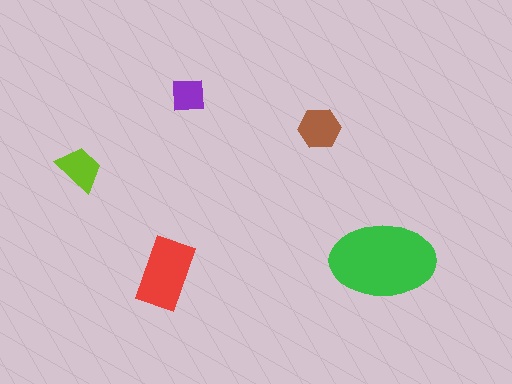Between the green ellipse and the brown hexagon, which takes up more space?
The green ellipse.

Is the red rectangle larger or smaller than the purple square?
Larger.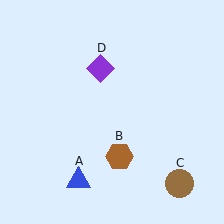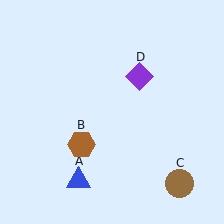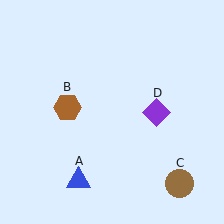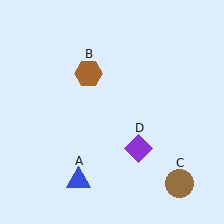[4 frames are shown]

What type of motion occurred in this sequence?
The brown hexagon (object B), purple diamond (object D) rotated clockwise around the center of the scene.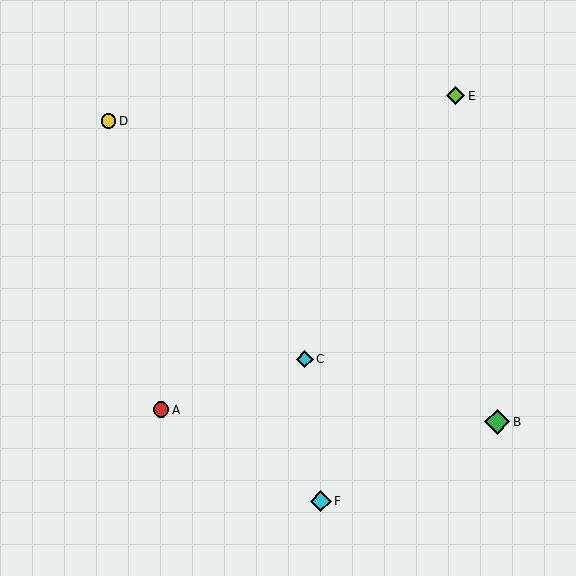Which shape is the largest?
The green diamond (labeled B) is the largest.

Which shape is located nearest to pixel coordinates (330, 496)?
The cyan diamond (labeled F) at (321, 501) is nearest to that location.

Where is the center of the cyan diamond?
The center of the cyan diamond is at (321, 501).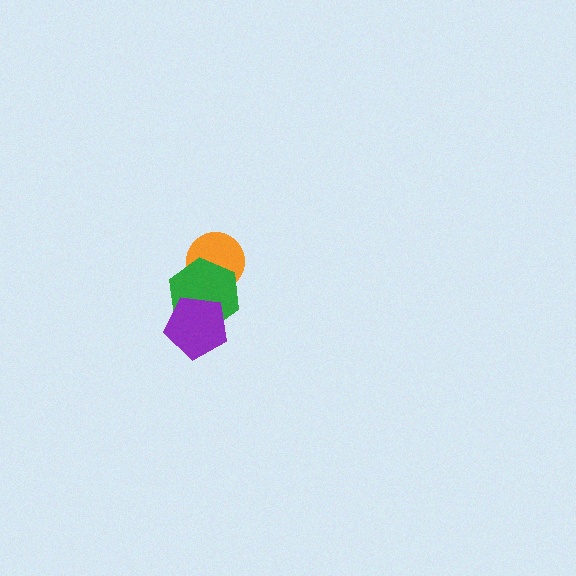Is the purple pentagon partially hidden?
No, no other shape covers it.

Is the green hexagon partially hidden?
Yes, it is partially covered by another shape.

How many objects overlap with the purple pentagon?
1 object overlaps with the purple pentagon.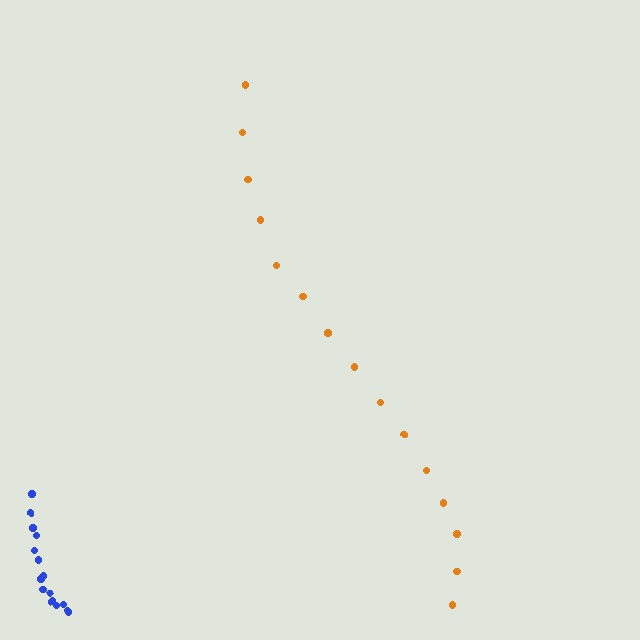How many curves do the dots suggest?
There are 2 distinct paths.